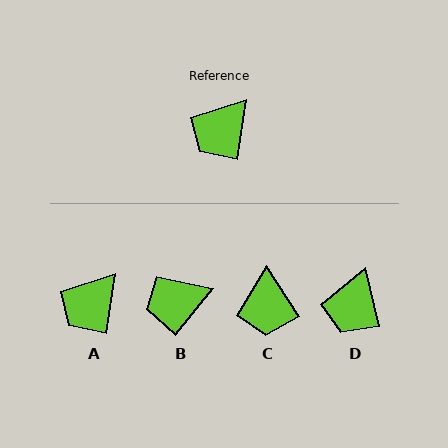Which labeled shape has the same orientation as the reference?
A.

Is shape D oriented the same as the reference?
No, it is off by about 22 degrees.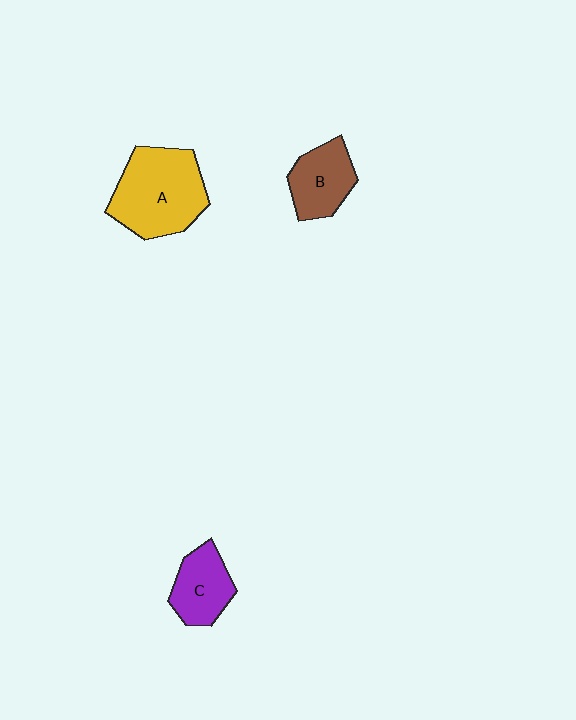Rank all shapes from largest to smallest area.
From largest to smallest: A (yellow), B (brown), C (purple).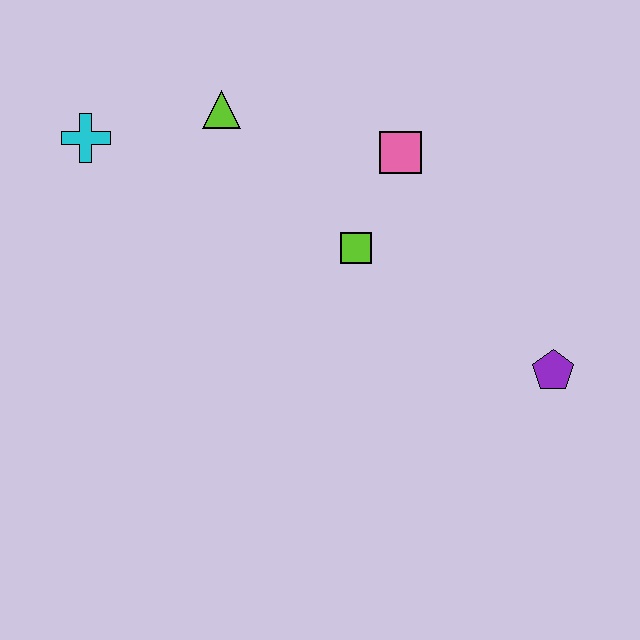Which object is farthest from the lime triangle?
The purple pentagon is farthest from the lime triangle.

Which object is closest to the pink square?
The lime square is closest to the pink square.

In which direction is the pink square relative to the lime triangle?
The pink square is to the right of the lime triangle.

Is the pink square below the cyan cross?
Yes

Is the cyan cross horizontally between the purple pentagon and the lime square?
No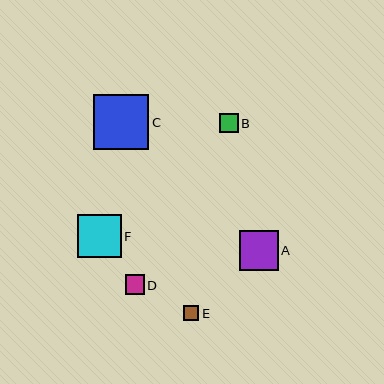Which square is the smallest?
Square E is the smallest with a size of approximately 15 pixels.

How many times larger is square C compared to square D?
Square C is approximately 2.8 times the size of square D.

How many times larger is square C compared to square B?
Square C is approximately 2.9 times the size of square B.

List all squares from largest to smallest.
From largest to smallest: C, F, A, D, B, E.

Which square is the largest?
Square C is the largest with a size of approximately 55 pixels.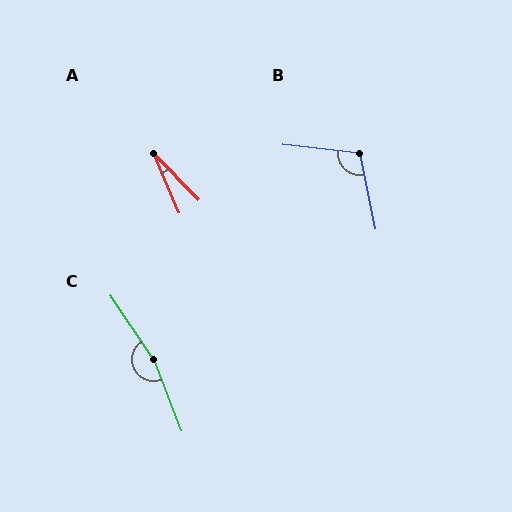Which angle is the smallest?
A, at approximately 21 degrees.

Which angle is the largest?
C, at approximately 167 degrees.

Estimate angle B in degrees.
Approximately 109 degrees.